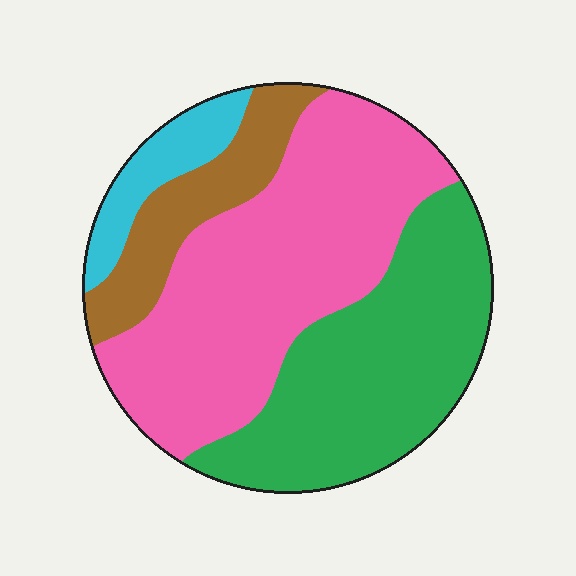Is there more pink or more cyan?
Pink.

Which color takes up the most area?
Pink, at roughly 45%.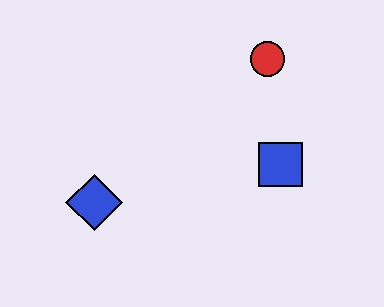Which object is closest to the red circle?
The blue square is closest to the red circle.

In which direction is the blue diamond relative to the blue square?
The blue diamond is to the left of the blue square.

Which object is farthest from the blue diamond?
The red circle is farthest from the blue diamond.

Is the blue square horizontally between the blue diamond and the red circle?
No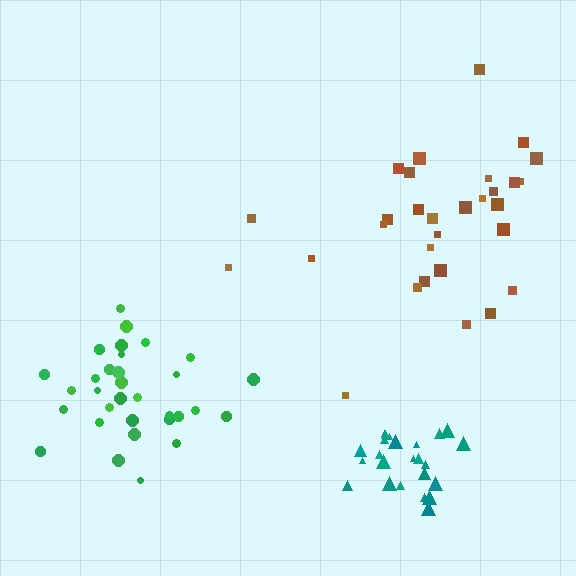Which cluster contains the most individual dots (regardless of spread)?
Green (33).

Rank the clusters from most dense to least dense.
teal, green, brown.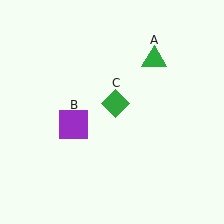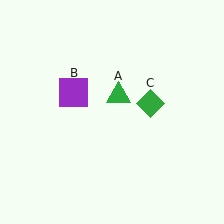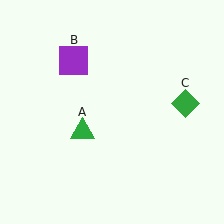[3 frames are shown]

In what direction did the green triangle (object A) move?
The green triangle (object A) moved down and to the left.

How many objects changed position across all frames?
3 objects changed position: green triangle (object A), purple square (object B), green diamond (object C).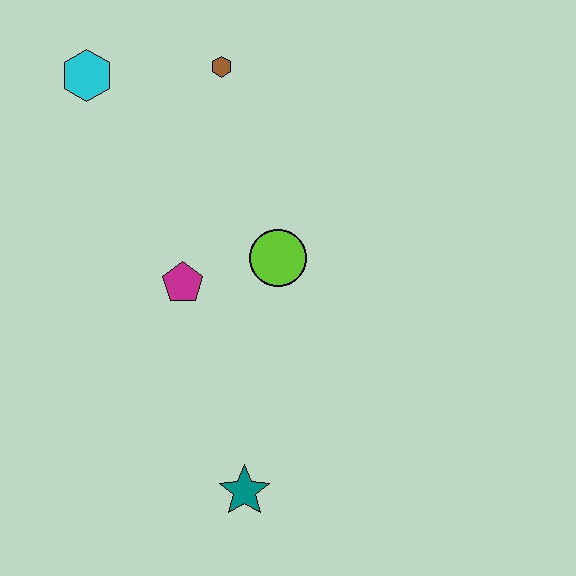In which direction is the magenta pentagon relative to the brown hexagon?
The magenta pentagon is below the brown hexagon.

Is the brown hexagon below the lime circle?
No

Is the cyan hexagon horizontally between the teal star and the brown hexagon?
No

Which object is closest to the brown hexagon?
The cyan hexagon is closest to the brown hexagon.